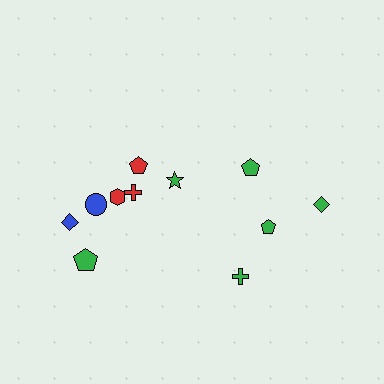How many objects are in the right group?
There are 4 objects.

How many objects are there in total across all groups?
There are 11 objects.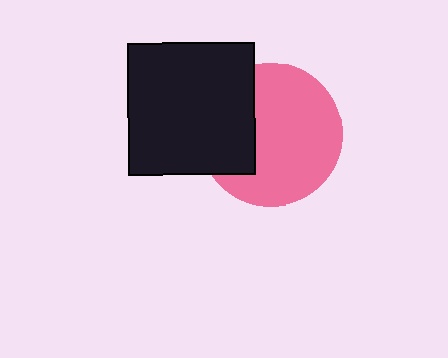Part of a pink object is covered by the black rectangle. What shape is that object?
It is a circle.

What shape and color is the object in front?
The object in front is a black rectangle.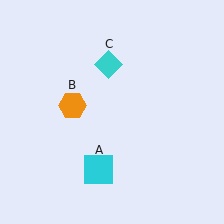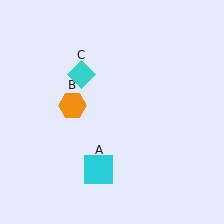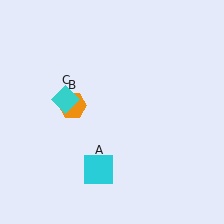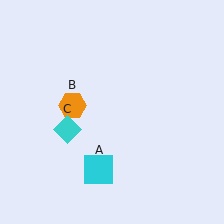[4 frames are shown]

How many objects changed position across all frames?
1 object changed position: cyan diamond (object C).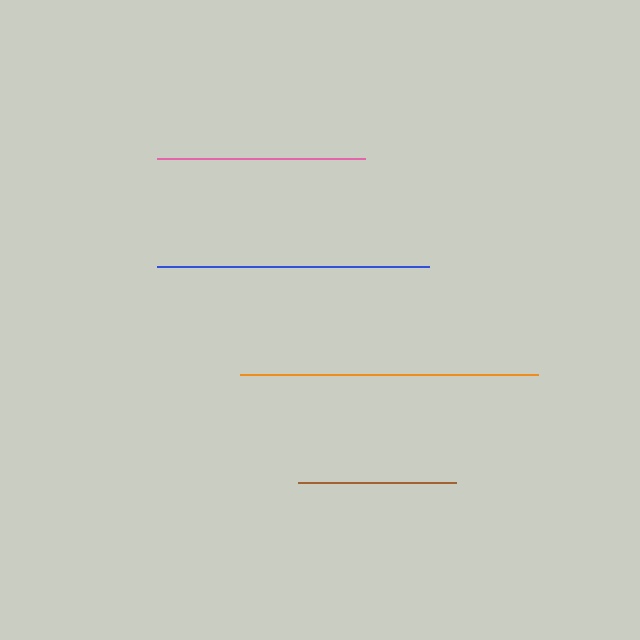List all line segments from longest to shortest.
From longest to shortest: orange, blue, pink, brown.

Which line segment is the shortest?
The brown line is the shortest at approximately 158 pixels.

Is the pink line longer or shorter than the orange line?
The orange line is longer than the pink line.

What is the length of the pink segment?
The pink segment is approximately 208 pixels long.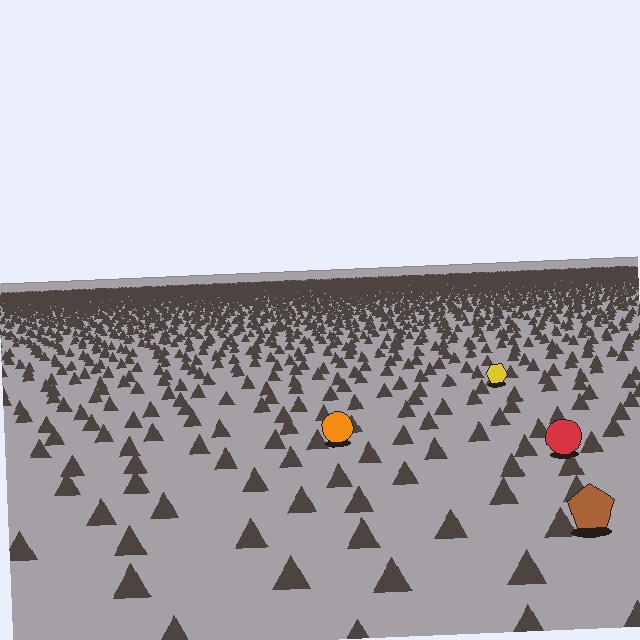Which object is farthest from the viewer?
The yellow hexagon is farthest from the viewer. It appears smaller and the ground texture around it is denser.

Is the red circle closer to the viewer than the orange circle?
Yes. The red circle is closer — you can tell from the texture gradient: the ground texture is coarser near it.